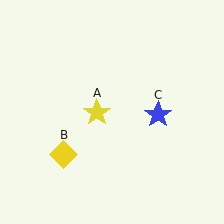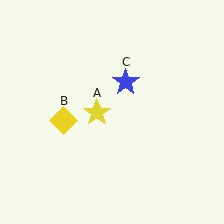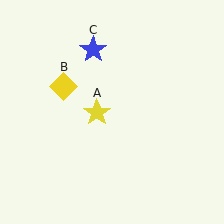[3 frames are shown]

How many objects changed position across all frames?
2 objects changed position: yellow diamond (object B), blue star (object C).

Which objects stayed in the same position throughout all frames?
Yellow star (object A) remained stationary.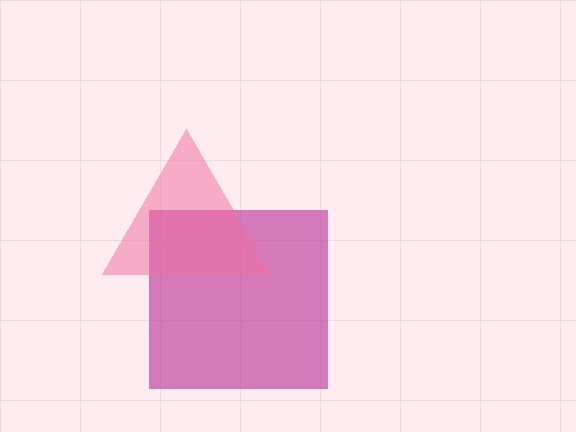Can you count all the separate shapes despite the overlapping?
Yes, there are 2 separate shapes.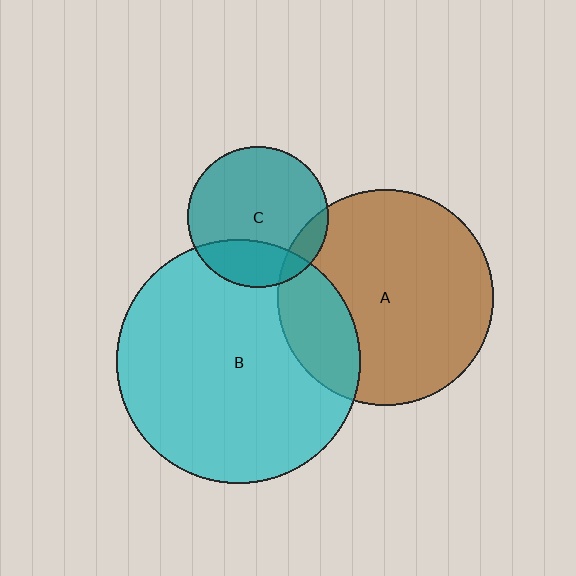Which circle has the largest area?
Circle B (cyan).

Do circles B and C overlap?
Yes.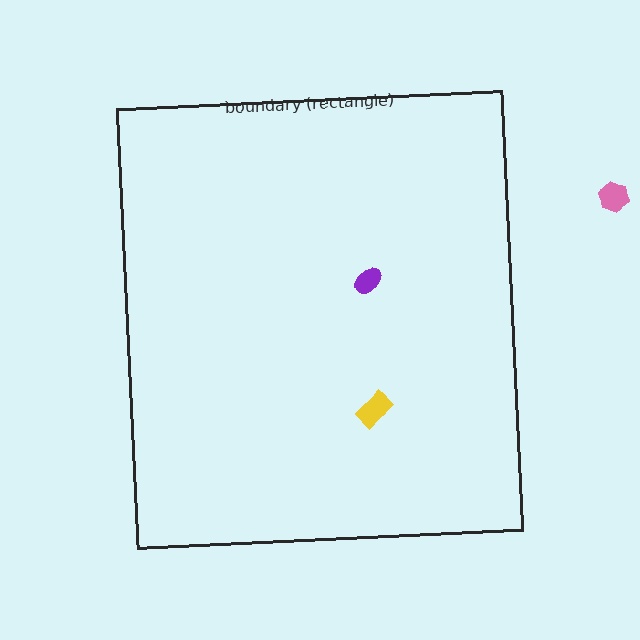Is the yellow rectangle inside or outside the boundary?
Inside.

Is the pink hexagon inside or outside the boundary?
Outside.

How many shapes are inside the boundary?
2 inside, 1 outside.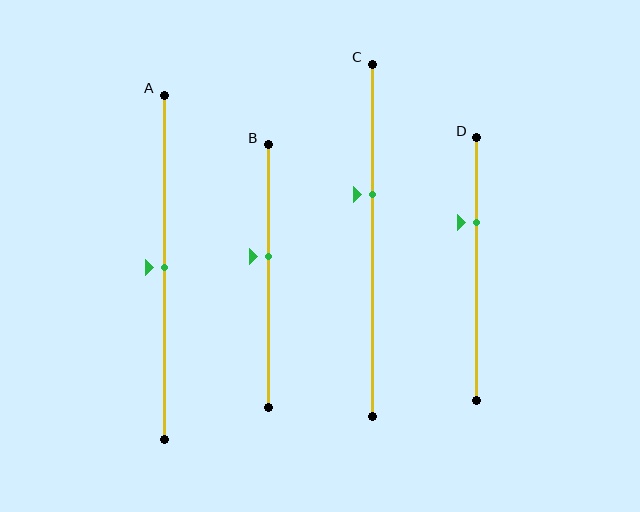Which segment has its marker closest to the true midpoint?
Segment A has its marker closest to the true midpoint.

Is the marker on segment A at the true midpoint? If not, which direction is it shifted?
Yes, the marker on segment A is at the true midpoint.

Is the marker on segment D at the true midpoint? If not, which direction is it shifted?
No, the marker on segment D is shifted upward by about 18% of the segment length.